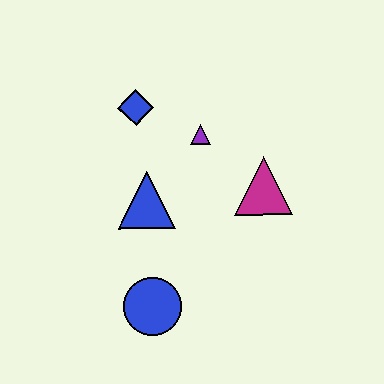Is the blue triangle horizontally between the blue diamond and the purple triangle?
Yes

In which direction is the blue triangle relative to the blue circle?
The blue triangle is above the blue circle.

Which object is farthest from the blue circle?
The blue diamond is farthest from the blue circle.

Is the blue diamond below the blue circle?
No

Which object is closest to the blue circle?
The blue triangle is closest to the blue circle.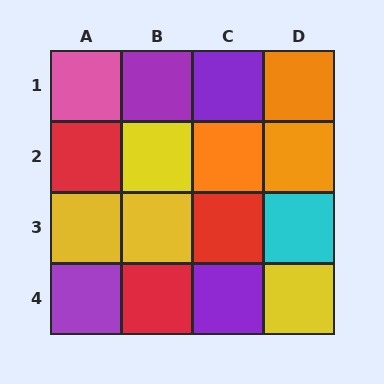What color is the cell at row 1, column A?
Pink.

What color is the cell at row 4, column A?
Purple.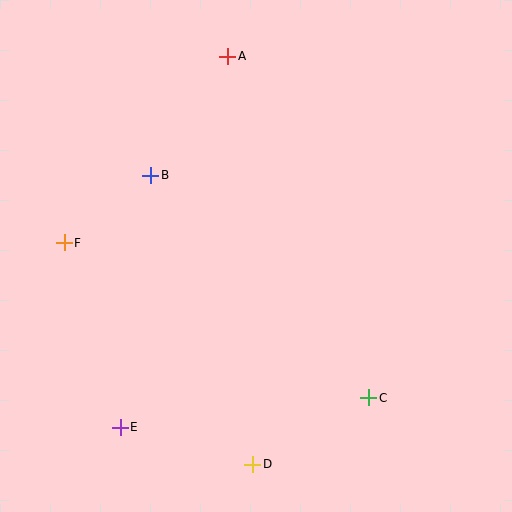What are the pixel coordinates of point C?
Point C is at (369, 398).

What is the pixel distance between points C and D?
The distance between C and D is 134 pixels.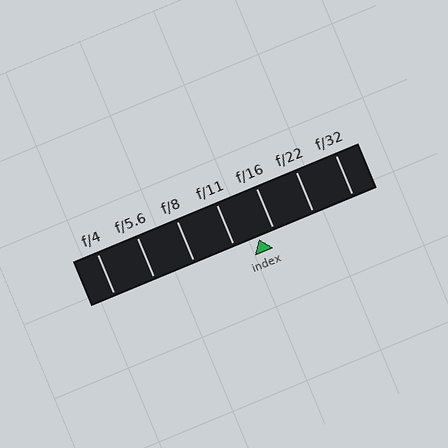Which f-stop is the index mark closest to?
The index mark is closest to f/16.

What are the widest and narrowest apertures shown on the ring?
The widest aperture shown is f/4 and the narrowest is f/32.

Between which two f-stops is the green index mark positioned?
The index mark is between f/11 and f/16.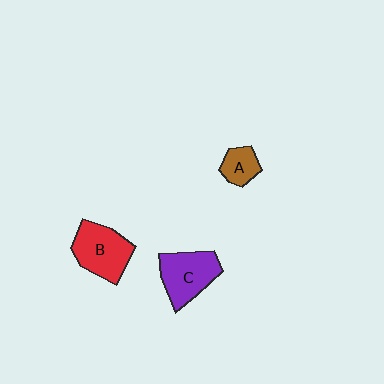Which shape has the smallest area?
Shape A (brown).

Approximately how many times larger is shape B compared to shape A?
Approximately 2.1 times.